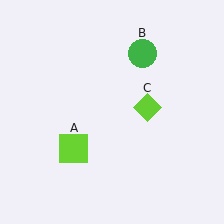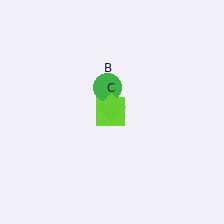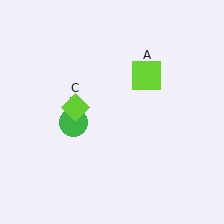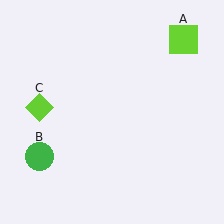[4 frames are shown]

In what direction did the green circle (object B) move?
The green circle (object B) moved down and to the left.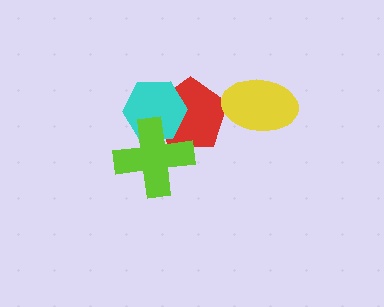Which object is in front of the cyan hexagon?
The lime cross is in front of the cyan hexagon.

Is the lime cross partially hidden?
No, no other shape covers it.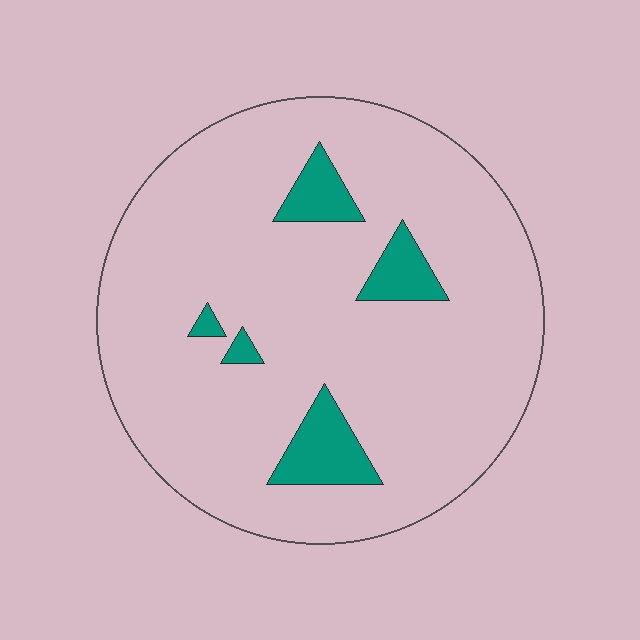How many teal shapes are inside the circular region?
5.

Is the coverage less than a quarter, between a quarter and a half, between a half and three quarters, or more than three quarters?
Less than a quarter.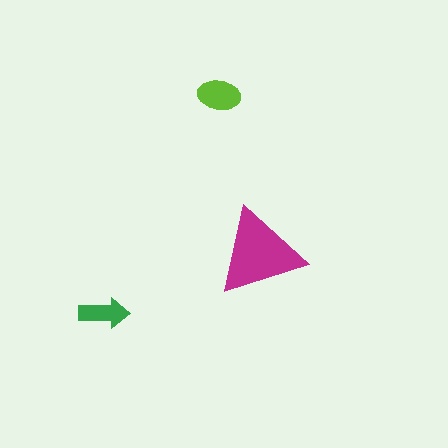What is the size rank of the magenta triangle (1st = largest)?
1st.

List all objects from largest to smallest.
The magenta triangle, the lime ellipse, the green arrow.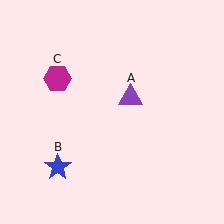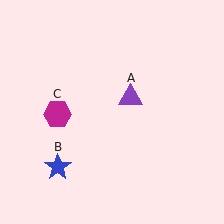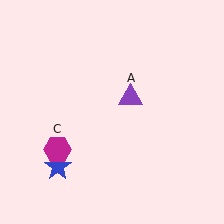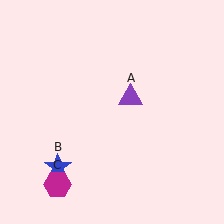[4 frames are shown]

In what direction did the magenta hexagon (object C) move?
The magenta hexagon (object C) moved down.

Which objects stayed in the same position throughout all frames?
Purple triangle (object A) and blue star (object B) remained stationary.